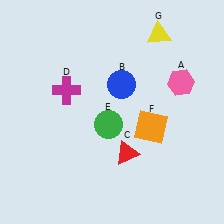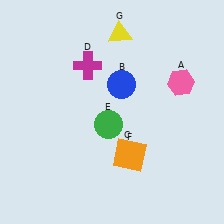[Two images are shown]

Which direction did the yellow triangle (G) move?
The yellow triangle (G) moved left.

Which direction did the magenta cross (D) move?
The magenta cross (D) moved up.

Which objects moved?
The objects that moved are: the magenta cross (D), the orange square (F), the yellow triangle (G).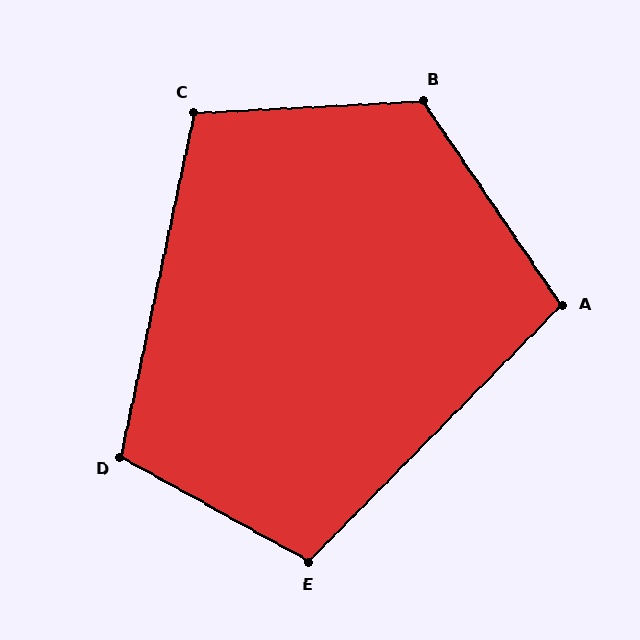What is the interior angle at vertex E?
Approximately 105 degrees (obtuse).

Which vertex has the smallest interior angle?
A, at approximately 101 degrees.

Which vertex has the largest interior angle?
B, at approximately 121 degrees.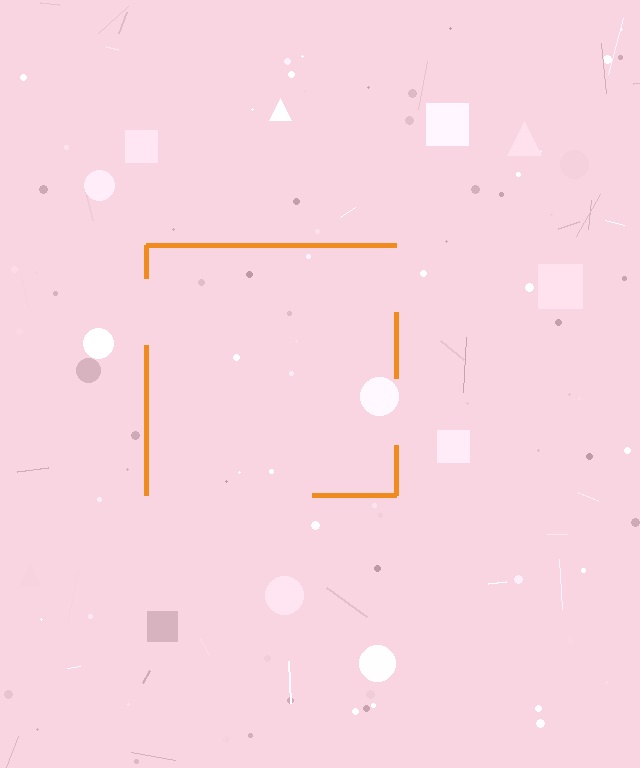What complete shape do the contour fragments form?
The contour fragments form a square.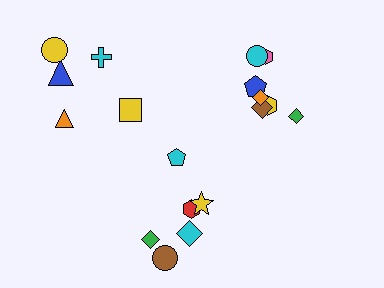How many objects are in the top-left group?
There are 5 objects.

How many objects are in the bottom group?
There are 6 objects.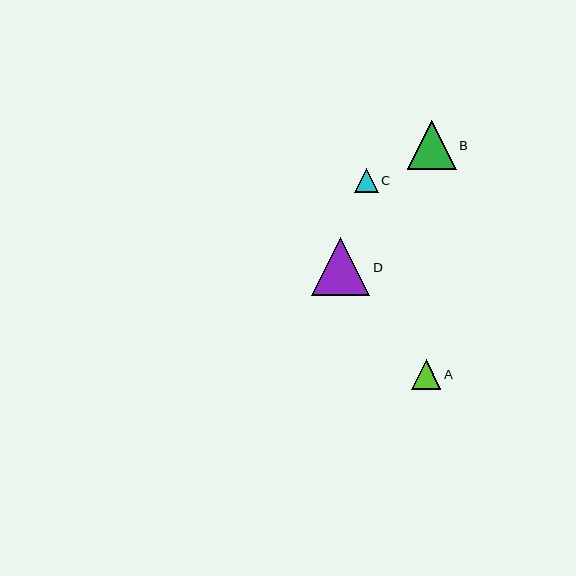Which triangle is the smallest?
Triangle C is the smallest with a size of approximately 23 pixels.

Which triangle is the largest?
Triangle D is the largest with a size of approximately 58 pixels.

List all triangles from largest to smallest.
From largest to smallest: D, B, A, C.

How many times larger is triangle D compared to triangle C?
Triangle D is approximately 2.5 times the size of triangle C.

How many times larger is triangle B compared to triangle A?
Triangle B is approximately 1.7 times the size of triangle A.